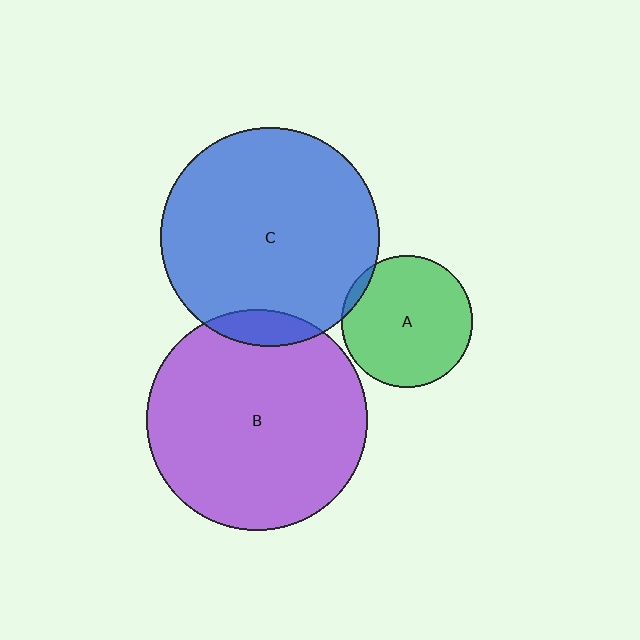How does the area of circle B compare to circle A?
Approximately 2.8 times.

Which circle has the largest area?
Circle B (purple).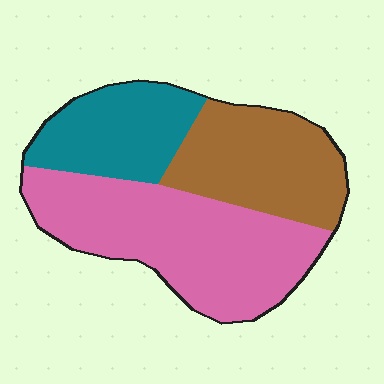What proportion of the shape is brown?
Brown takes up about one third (1/3) of the shape.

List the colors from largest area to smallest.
From largest to smallest: pink, brown, teal.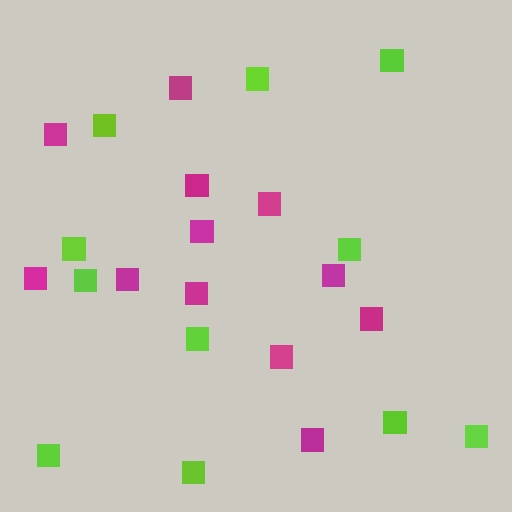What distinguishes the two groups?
There are 2 groups: one group of magenta squares (12) and one group of lime squares (11).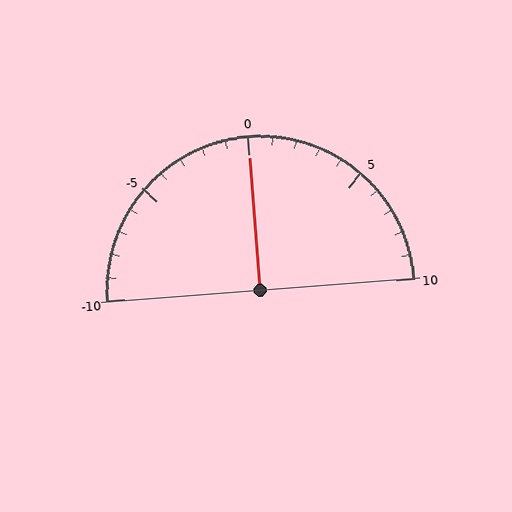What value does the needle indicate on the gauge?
The needle indicates approximately 0.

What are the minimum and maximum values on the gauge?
The gauge ranges from -10 to 10.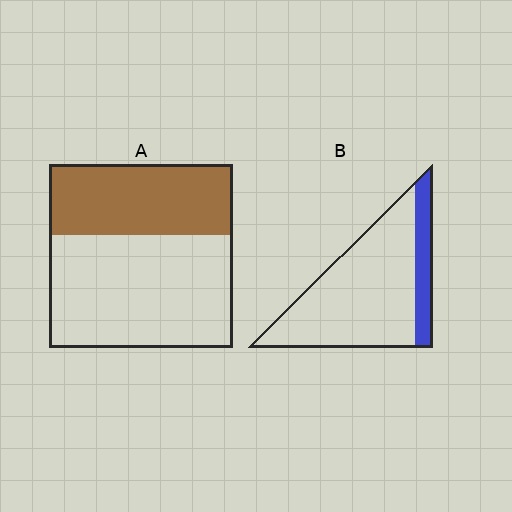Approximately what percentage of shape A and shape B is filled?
A is approximately 40% and B is approximately 20%.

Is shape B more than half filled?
No.